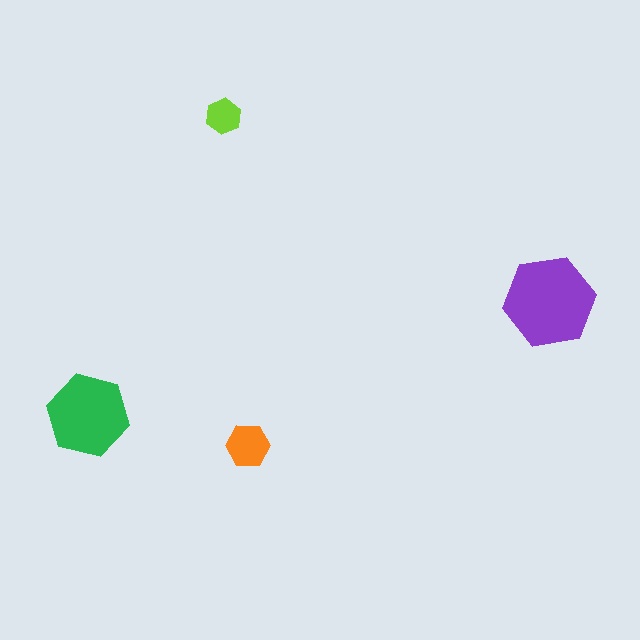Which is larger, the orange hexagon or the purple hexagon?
The purple one.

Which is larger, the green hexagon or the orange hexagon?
The green one.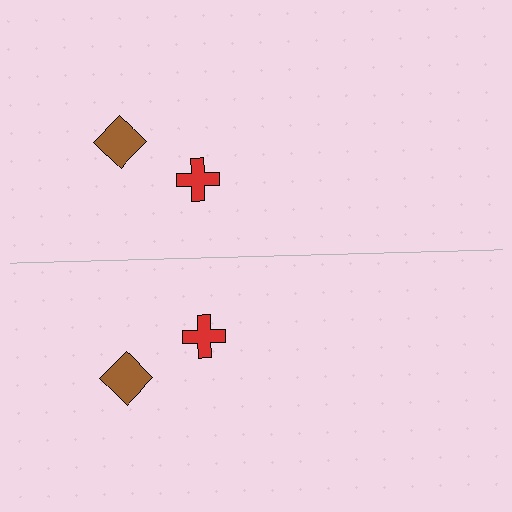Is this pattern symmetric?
Yes, this pattern has bilateral (reflection) symmetry.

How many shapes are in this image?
There are 4 shapes in this image.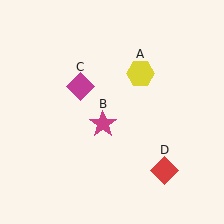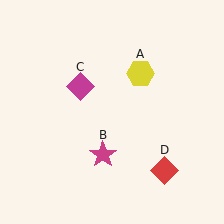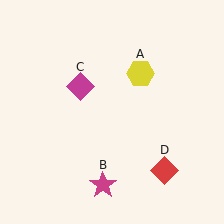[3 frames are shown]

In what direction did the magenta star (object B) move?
The magenta star (object B) moved down.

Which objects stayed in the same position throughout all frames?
Yellow hexagon (object A) and magenta diamond (object C) and red diamond (object D) remained stationary.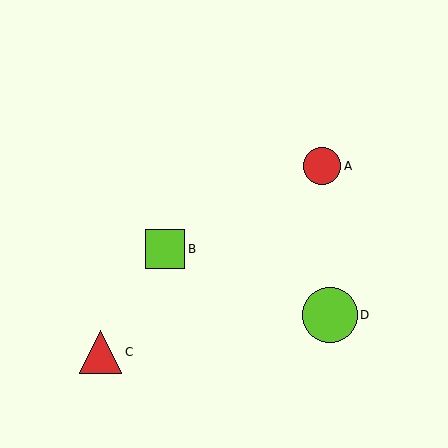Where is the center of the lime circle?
The center of the lime circle is at (330, 315).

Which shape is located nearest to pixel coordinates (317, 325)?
The lime circle (labeled D) at (330, 315) is nearest to that location.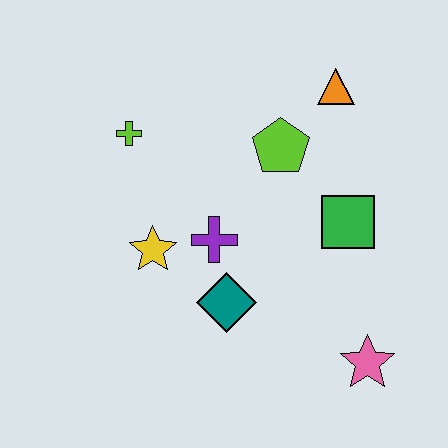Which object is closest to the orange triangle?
The lime pentagon is closest to the orange triangle.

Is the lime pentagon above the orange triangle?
No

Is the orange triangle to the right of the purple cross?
Yes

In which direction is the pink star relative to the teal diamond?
The pink star is to the right of the teal diamond.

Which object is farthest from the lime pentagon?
The pink star is farthest from the lime pentagon.